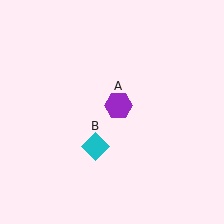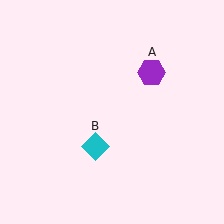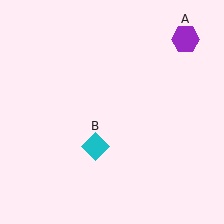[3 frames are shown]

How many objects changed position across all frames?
1 object changed position: purple hexagon (object A).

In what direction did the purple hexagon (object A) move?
The purple hexagon (object A) moved up and to the right.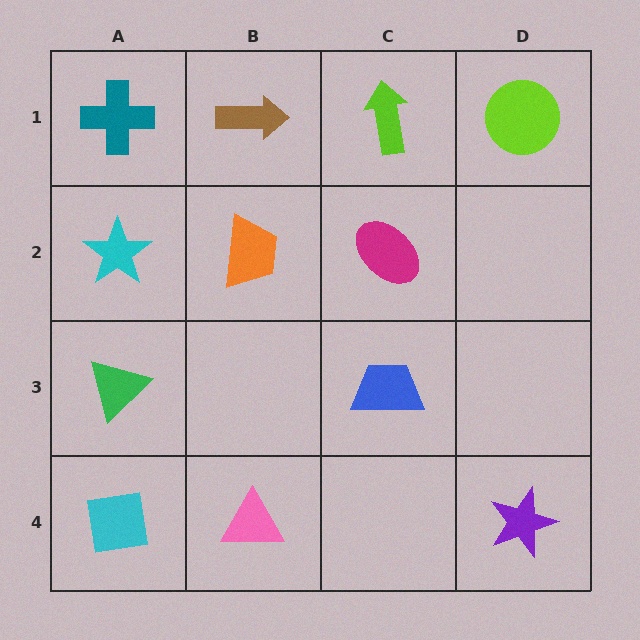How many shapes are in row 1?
4 shapes.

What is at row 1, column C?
A lime arrow.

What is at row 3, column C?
A blue trapezoid.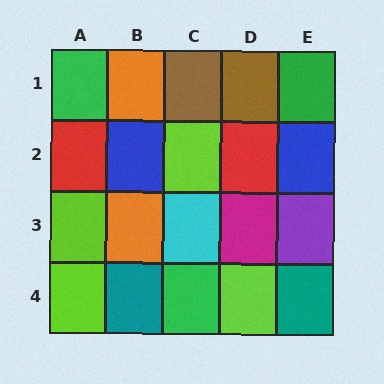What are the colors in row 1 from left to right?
Green, orange, brown, brown, green.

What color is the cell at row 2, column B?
Blue.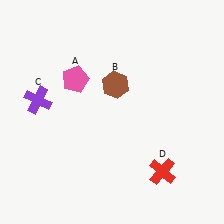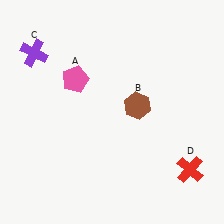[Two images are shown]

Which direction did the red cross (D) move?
The red cross (D) moved right.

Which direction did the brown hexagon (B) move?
The brown hexagon (B) moved right.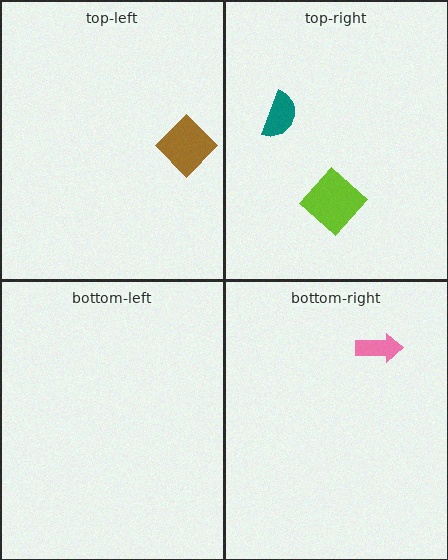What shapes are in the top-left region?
The brown diamond.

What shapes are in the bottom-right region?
The pink arrow.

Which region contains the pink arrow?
The bottom-right region.